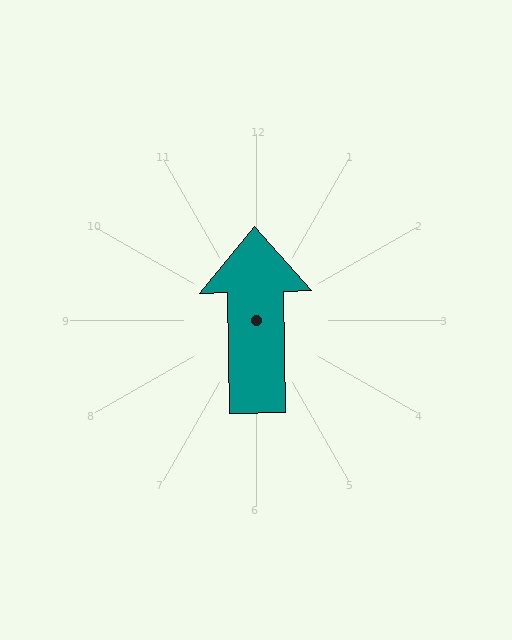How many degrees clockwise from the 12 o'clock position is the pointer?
Approximately 359 degrees.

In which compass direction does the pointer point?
North.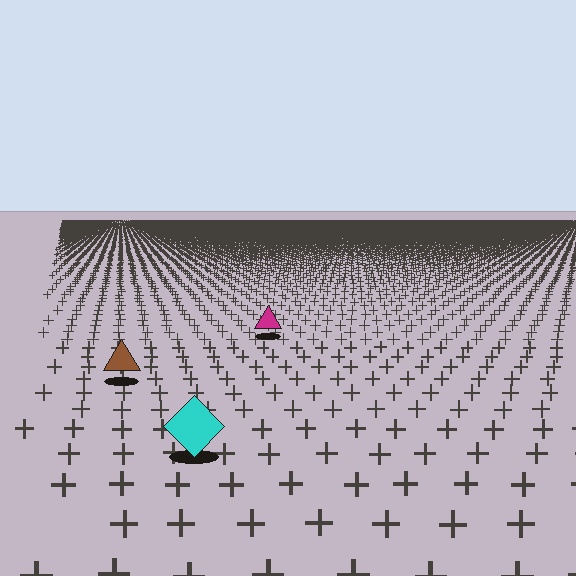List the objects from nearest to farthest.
From nearest to farthest: the cyan diamond, the brown triangle, the magenta triangle.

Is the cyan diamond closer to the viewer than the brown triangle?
Yes. The cyan diamond is closer — you can tell from the texture gradient: the ground texture is coarser near it.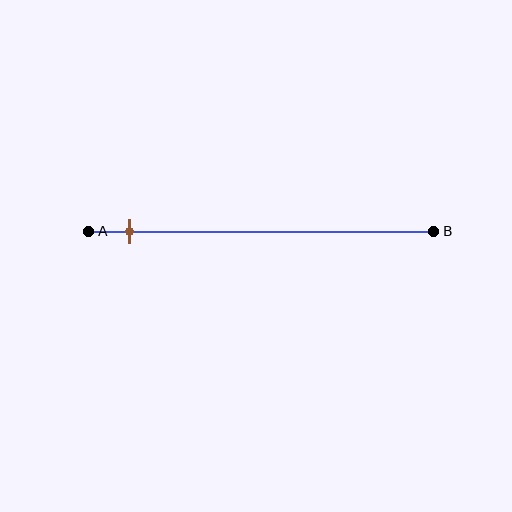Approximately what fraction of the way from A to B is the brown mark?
The brown mark is approximately 10% of the way from A to B.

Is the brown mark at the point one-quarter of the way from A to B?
No, the mark is at about 10% from A, not at the 25% one-quarter point.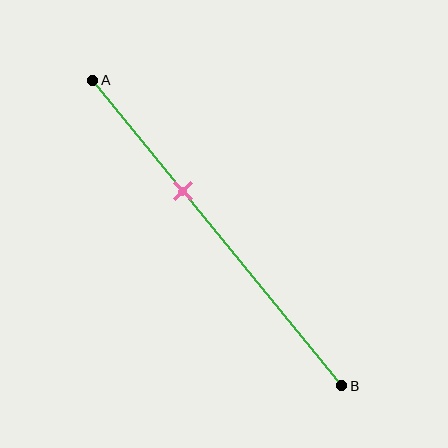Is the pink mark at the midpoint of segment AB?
No, the mark is at about 35% from A, not at the 50% midpoint.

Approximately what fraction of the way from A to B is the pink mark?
The pink mark is approximately 35% of the way from A to B.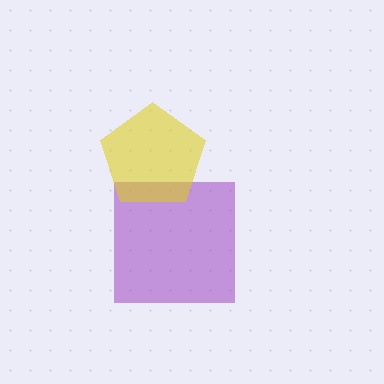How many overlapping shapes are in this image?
There are 2 overlapping shapes in the image.